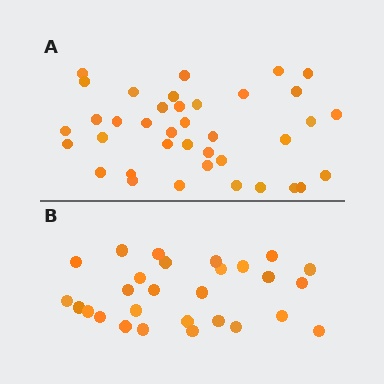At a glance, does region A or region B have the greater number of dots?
Region A (the top region) has more dots.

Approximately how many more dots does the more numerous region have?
Region A has roughly 10 or so more dots than region B.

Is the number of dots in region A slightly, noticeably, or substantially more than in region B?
Region A has noticeably more, but not dramatically so. The ratio is roughly 1.4 to 1.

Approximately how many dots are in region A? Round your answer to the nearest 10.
About 40 dots. (The exact count is 38, which rounds to 40.)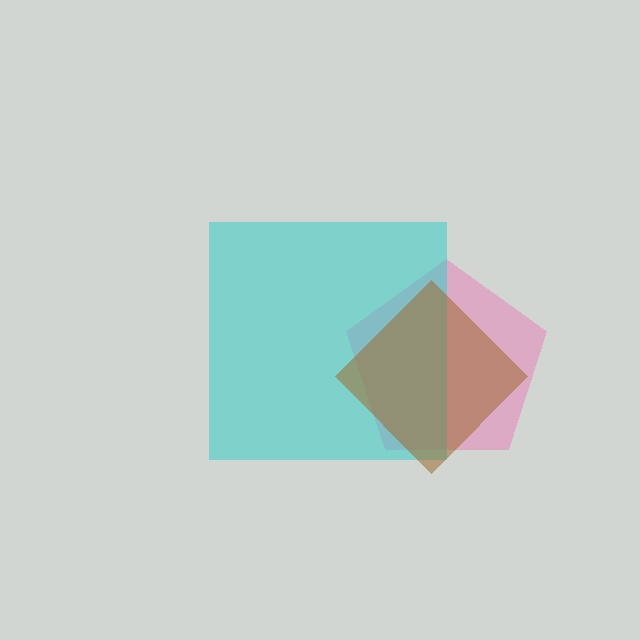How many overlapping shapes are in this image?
There are 3 overlapping shapes in the image.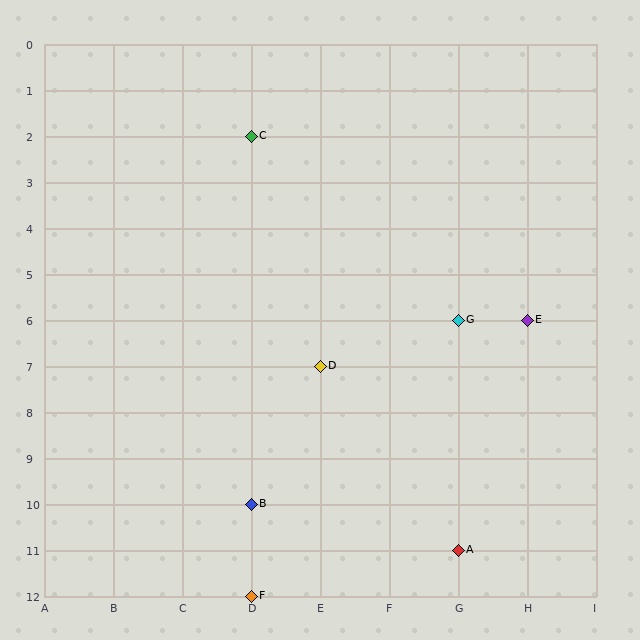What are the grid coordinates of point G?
Point G is at grid coordinates (G, 6).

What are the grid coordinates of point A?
Point A is at grid coordinates (G, 11).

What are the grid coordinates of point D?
Point D is at grid coordinates (E, 7).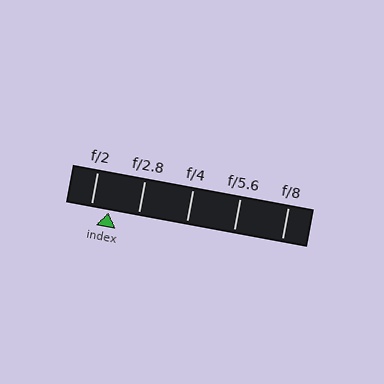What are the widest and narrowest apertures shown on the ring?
The widest aperture shown is f/2 and the narrowest is f/8.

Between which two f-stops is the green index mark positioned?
The index mark is between f/2 and f/2.8.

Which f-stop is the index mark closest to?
The index mark is closest to f/2.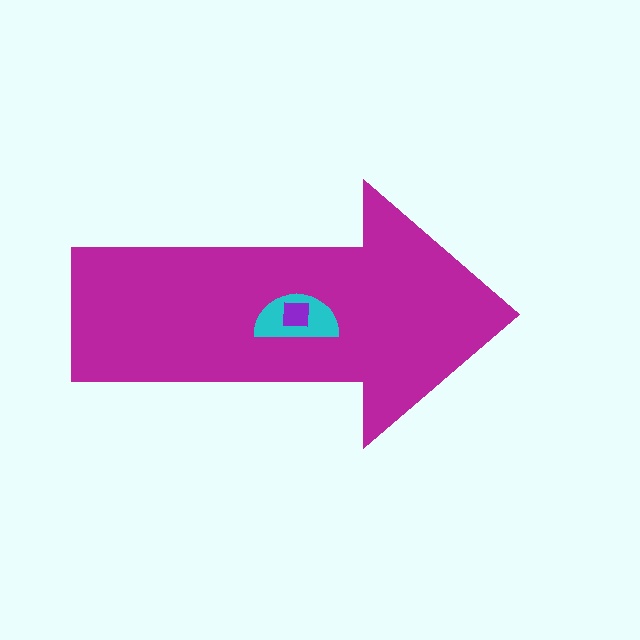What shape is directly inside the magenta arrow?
The cyan semicircle.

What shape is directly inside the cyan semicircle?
The purple square.